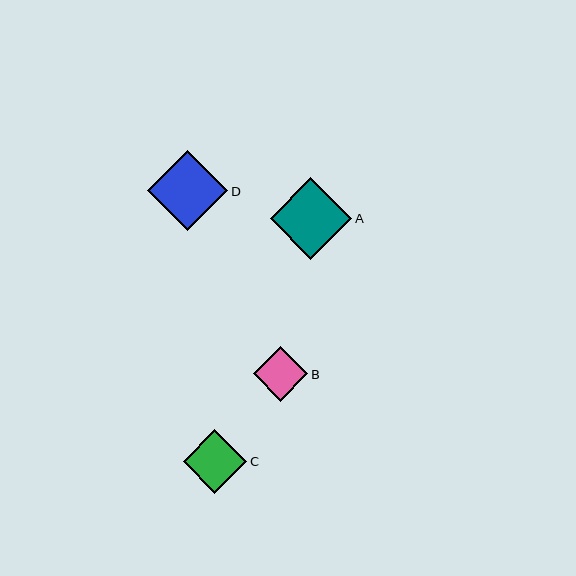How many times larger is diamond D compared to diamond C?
Diamond D is approximately 1.3 times the size of diamond C.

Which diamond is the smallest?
Diamond B is the smallest with a size of approximately 54 pixels.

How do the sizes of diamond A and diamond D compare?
Diamond A and diamond D are approximately the same size.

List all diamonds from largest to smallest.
From largest to smallest: A, D, C, B.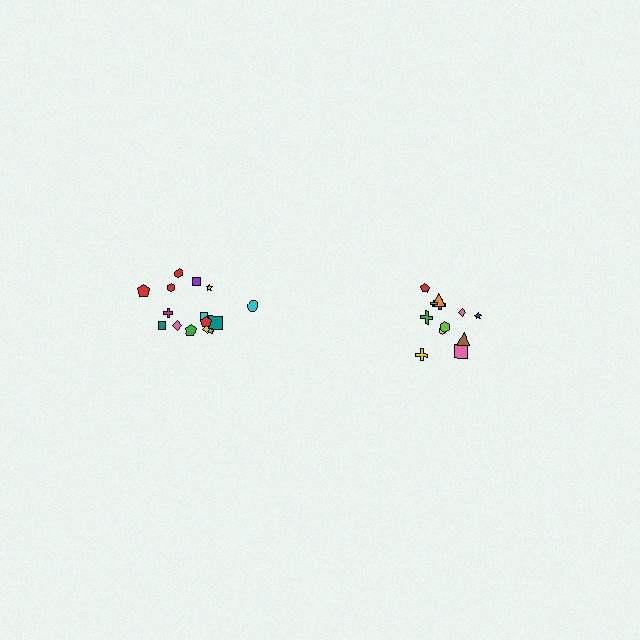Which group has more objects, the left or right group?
The left group.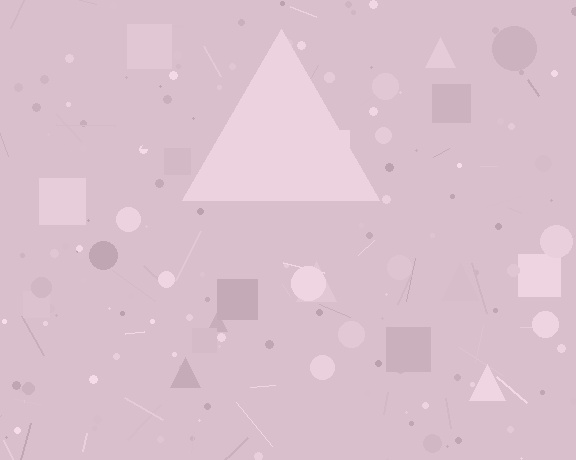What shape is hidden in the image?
A triangle is hidden in the image.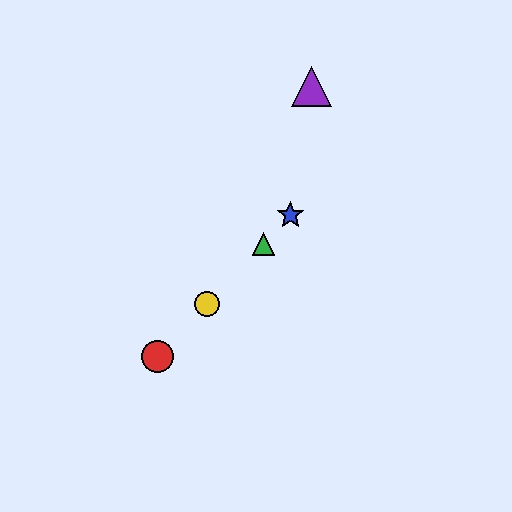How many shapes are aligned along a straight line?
4 shapes (the red circle, the blue star, the green triangle, the yellow circle) are aligned along a straight line.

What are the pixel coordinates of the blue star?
The blue star is at (290, 215).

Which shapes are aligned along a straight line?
The red circle, the blue star, the green triangle, the yellow circle are aligned along a straight line.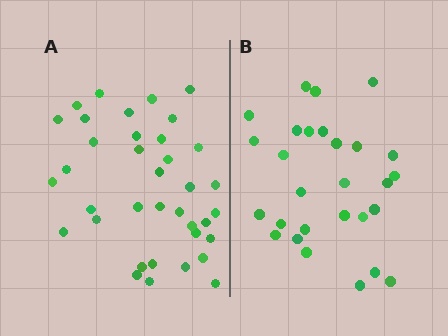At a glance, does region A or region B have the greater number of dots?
Region A (the left region) has more dots.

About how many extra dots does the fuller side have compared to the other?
Region A has roughly 8 or so more dots than region B.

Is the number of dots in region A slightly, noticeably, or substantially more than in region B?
Region A has noticeably more, but not dramatically so. The ratio is roughly 1.3 to 1.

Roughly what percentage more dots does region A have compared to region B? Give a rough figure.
About 30% more.